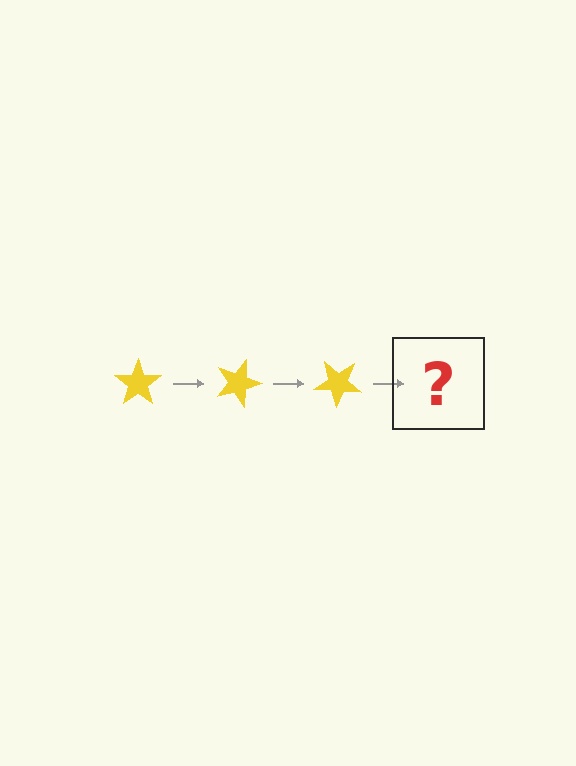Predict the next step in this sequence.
The next step is a yellow star rotated 60 degrees.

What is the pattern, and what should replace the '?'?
The pattern is that the star rotates 20 degrees each step. The '?' should be a yellow star rotated 60 degrees.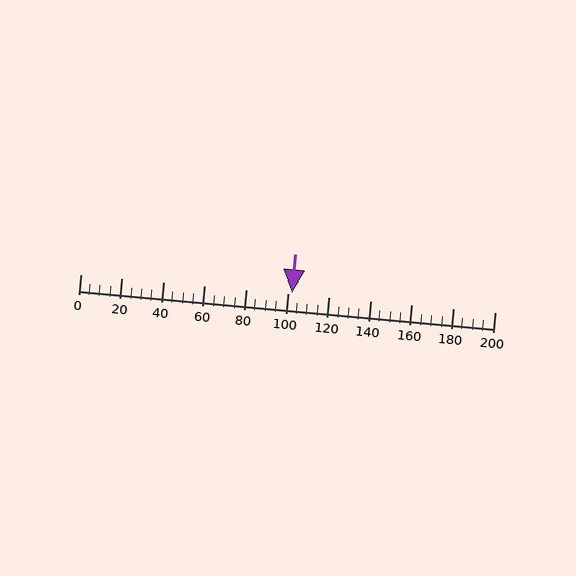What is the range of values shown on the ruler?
The ruler shows values from 0 to 200.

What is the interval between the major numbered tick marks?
The major tick marks are spaced 20 units apart.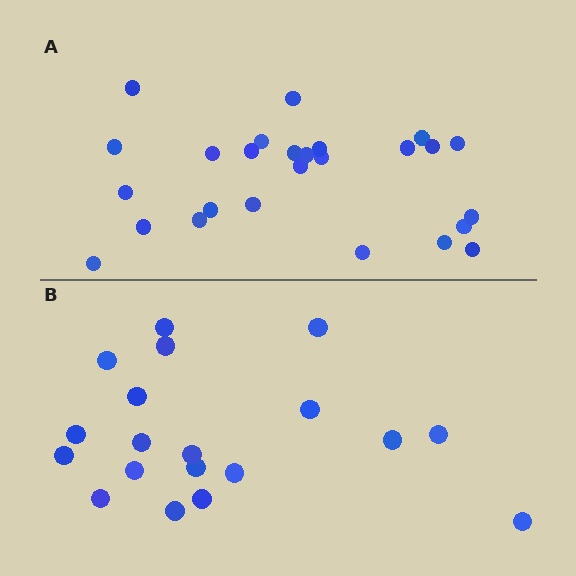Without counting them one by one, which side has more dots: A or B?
Region A (the top region) has more dots.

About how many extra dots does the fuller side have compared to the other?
Region A has roughly 8 or so more dots than region B.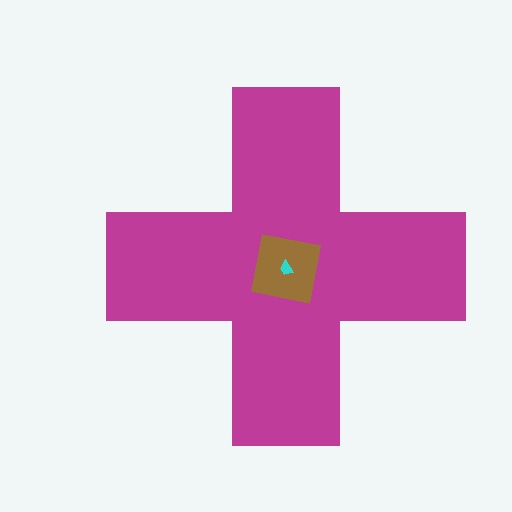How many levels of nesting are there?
3.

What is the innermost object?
The cyan trapezoid.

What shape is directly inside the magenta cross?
The brown square.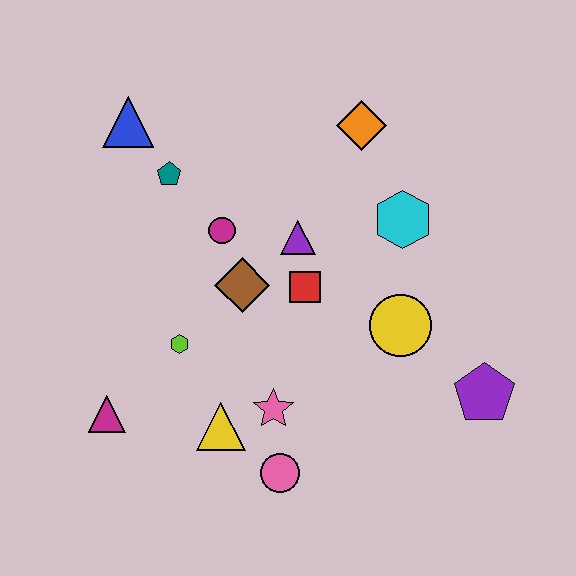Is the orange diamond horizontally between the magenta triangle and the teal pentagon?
No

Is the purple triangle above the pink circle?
Yes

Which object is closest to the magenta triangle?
The lime hexagon is closest to the magenta triangle.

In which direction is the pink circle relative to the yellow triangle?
The pink circle is to the right of the yellow triangle.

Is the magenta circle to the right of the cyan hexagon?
No